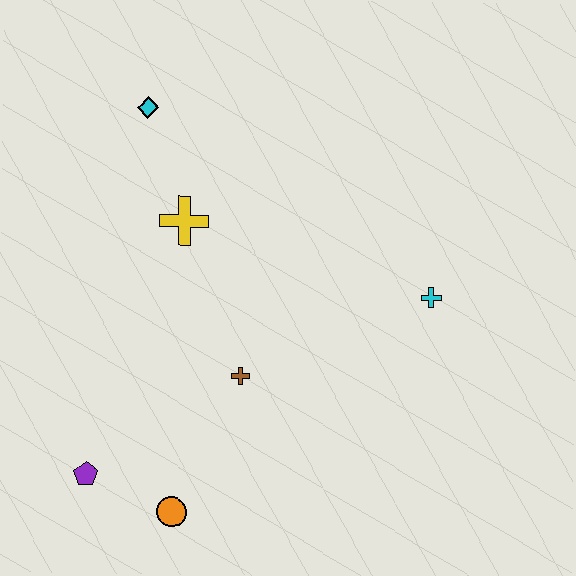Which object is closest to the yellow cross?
The cyan diamond is closest to the yellow cross.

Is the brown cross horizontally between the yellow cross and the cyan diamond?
No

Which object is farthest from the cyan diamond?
The orange circle is farthest from the cyan diamond.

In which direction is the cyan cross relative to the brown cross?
The cyan cross is to the right of the brown cross.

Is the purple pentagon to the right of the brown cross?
No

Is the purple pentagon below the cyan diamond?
Yes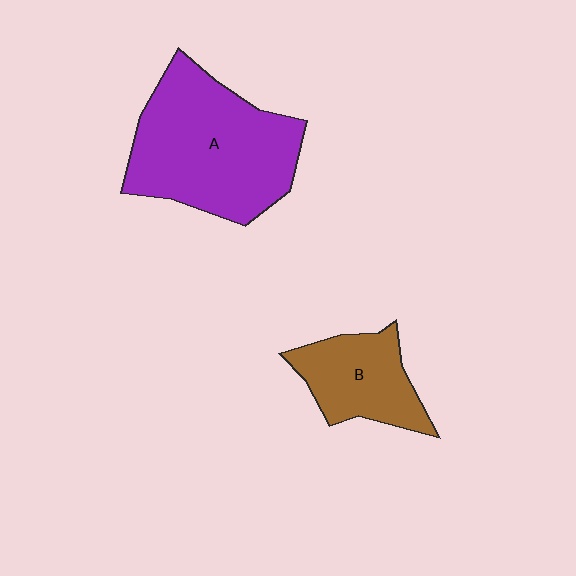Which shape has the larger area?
Shape A (purple).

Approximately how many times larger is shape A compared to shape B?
Approximately 2.0 times.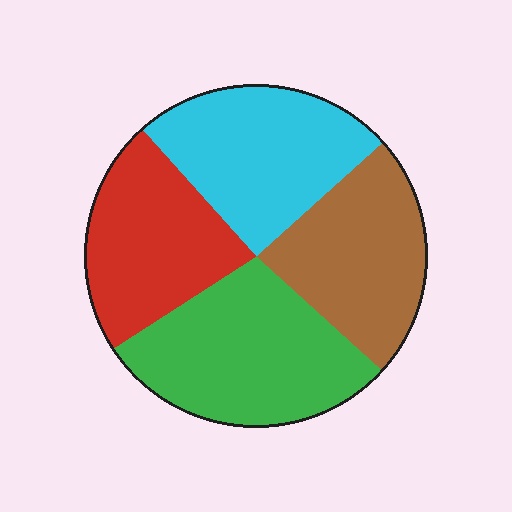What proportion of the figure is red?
Red takes up less than a quarter of the figure.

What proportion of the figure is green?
Green covers roughly 30% of the figure.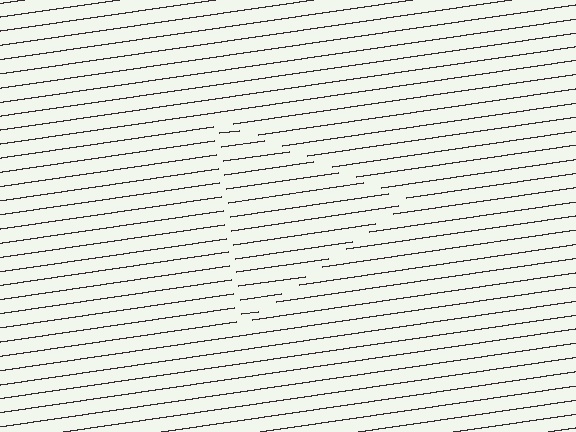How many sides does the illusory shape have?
3 sides — the line-ends trace a triangle.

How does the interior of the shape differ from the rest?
The interior of the shape contains the same grating, shifted by half a period — the contour is defined by the phase discontinuity where line-ends from the inner and outer gratings abut.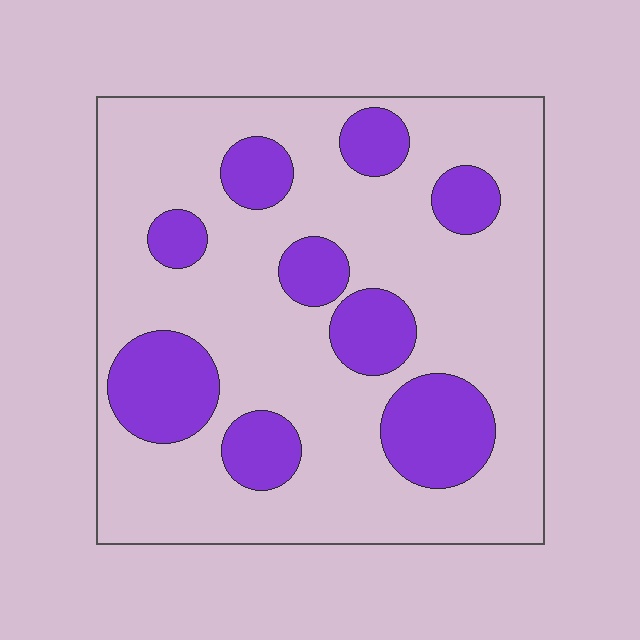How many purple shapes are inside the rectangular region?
9.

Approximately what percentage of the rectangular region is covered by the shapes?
Approximately 25%.